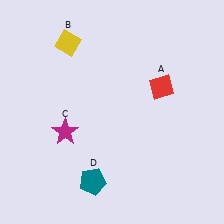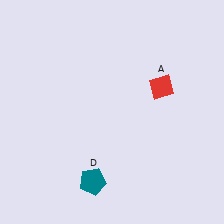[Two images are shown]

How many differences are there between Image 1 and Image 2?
There are 2 differences between the two images.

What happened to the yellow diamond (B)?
The yellow diamond (B) was removed in Image 2. It was in the top-left area of Image 1.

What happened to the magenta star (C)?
The magenta star (C) was removed in Image 2. It was in the bottom-left area of Image 1.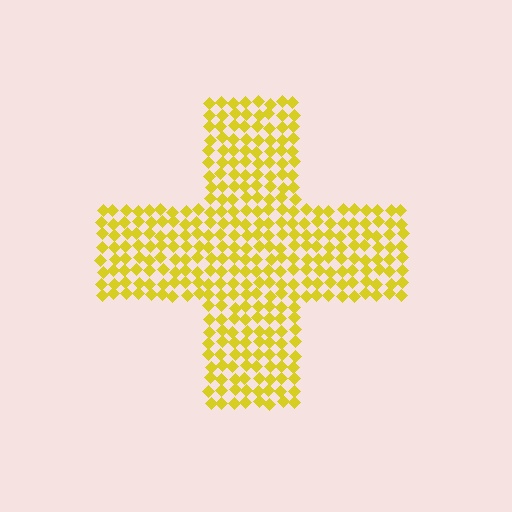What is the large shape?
The large shape is a cross.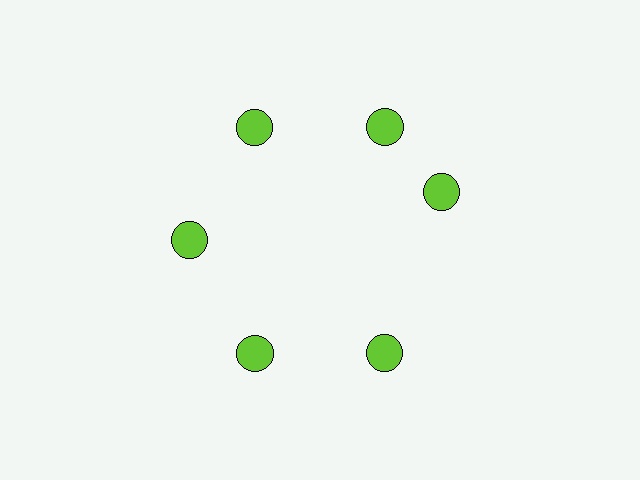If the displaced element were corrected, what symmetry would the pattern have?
It would have 6-fold rotational symmetry — the pattern would map onto itself every 60 degrees.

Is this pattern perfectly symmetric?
No. The 6 lime circles are arranged in a ring, but one element near the 3 o'clock position is rotated out of alignment along the ring, breaking the 6-fold rotational symmetry.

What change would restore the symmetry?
The symmetry would be restored by rotating it back into even spacing with its neighbors so that all 6 circles sit at equal angles and equal distance from the center.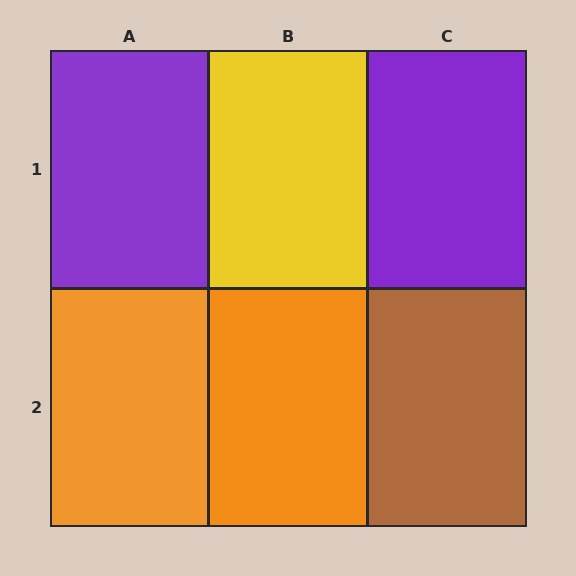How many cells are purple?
2 cells are purple.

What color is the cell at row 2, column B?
Orange.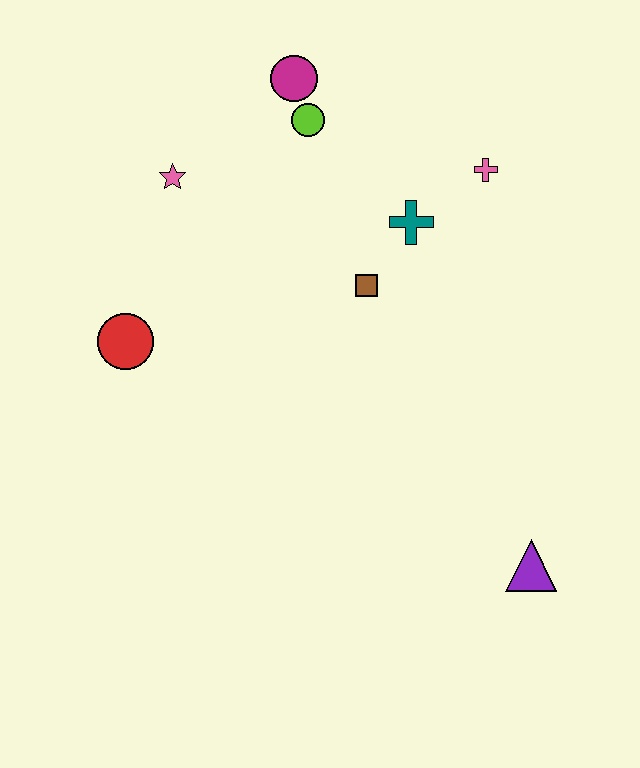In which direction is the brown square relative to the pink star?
The brown square is to the right of the pink star.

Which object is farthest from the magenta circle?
The purple triangle is farthest from the magenta circle.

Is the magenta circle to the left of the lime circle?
Yes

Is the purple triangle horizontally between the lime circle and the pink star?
No